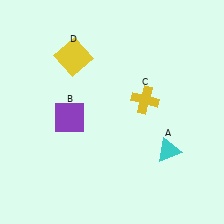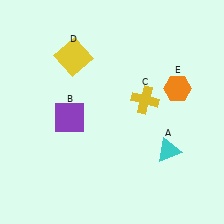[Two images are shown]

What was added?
An orange hexagon (E) was added in Image 2.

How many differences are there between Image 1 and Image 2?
There is 1 difference between the two images.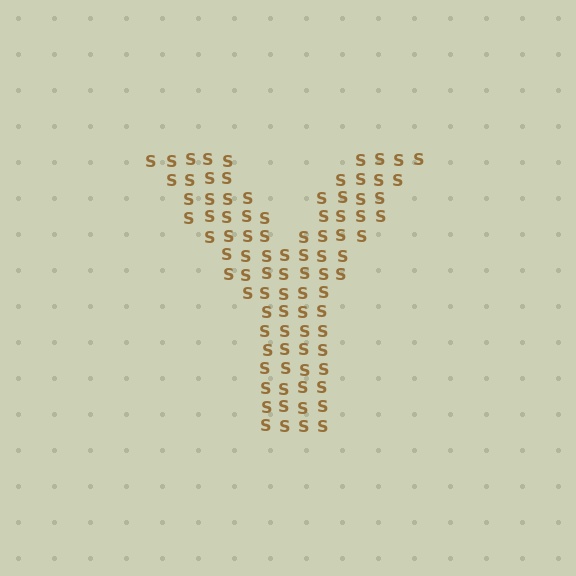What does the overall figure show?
The overall figure shows the letter Y.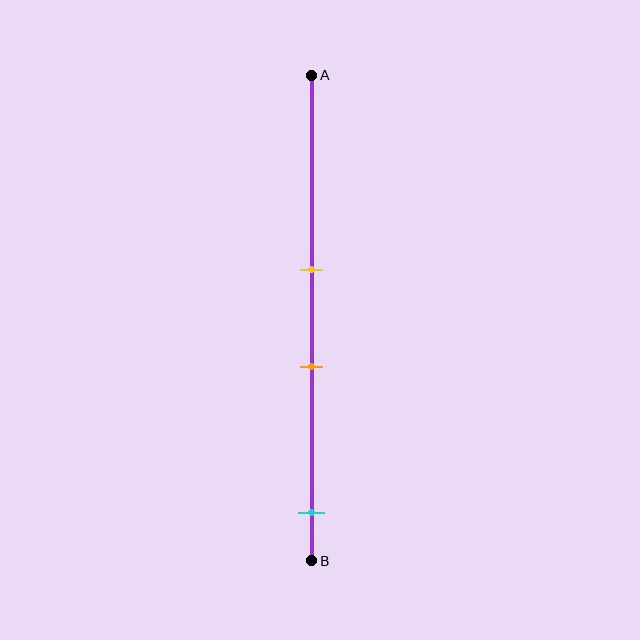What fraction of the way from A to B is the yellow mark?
The yellow mark is approximately 40% (0.4) of the way from A to B.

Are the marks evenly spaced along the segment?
No, the marks are not evenly spaced.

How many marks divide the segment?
There are 3 marks dividing the segment.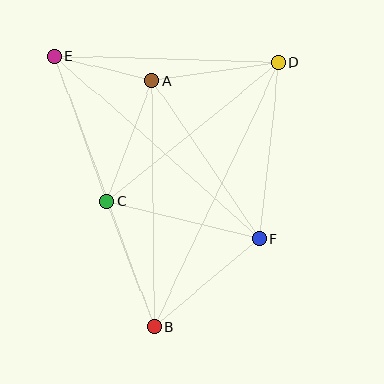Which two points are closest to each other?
Points A and E are closest to each other.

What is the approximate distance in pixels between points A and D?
The distance between A and D is approximately 128 pixels.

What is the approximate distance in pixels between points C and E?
The distance between C and E is approximately 155 pixels.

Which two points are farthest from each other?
Points B and D are farthest from each other.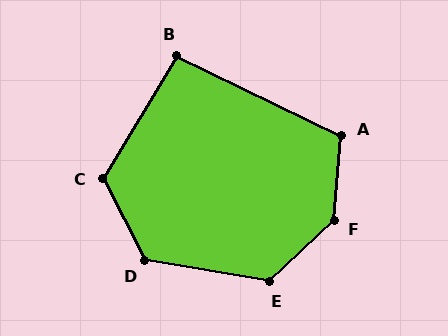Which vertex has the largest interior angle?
F, at approximately 138 degrees.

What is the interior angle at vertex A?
Approximately 111 degrees (obtuse).